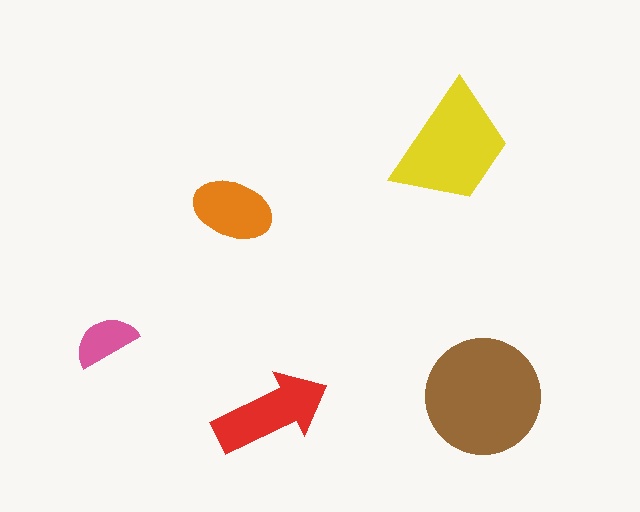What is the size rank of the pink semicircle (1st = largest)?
5th.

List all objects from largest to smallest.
The brown circle, the yellow trapezoid, the red arrow, the orange ellipse, the pink semicircle.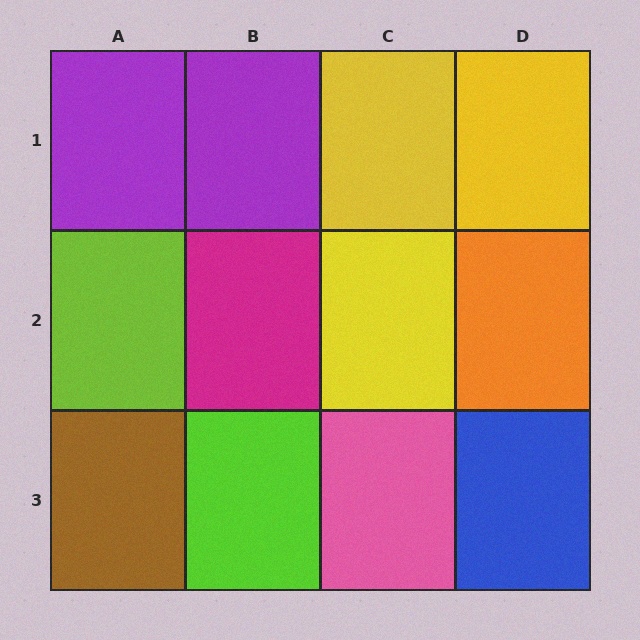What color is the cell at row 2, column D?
Orange.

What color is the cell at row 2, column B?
Magenta.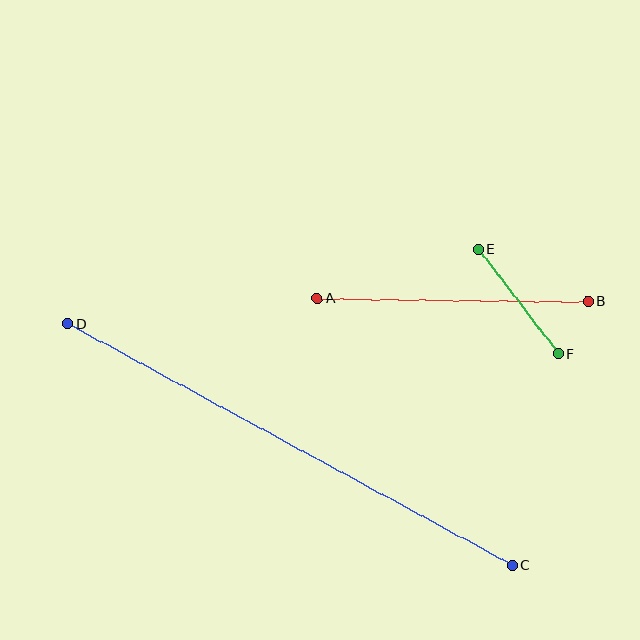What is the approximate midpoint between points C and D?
The midpoint is at approximately (290, 445) pixels.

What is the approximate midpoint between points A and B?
The midpoint is at approximately (453, 300) pixels.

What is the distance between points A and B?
The distance is approximately 271 pixels.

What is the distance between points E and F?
The distance is approximately 132 pixels.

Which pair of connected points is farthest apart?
Points C and D are farthest apart.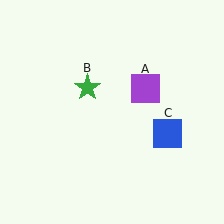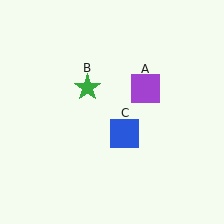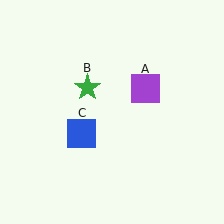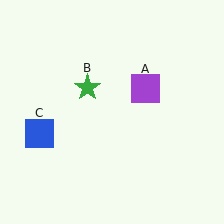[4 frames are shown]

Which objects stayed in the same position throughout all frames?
Purple square (object A) and green star (object B) remained stationary.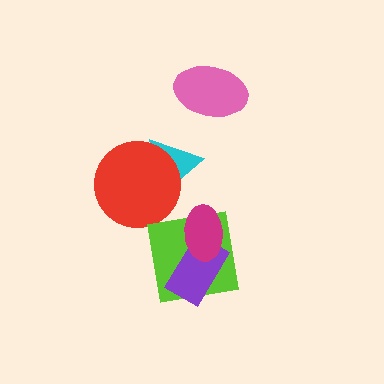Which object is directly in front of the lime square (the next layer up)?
The purple rectangle is directly in front of the lime square.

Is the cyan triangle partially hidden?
Yes, it is partially covered by another shape.